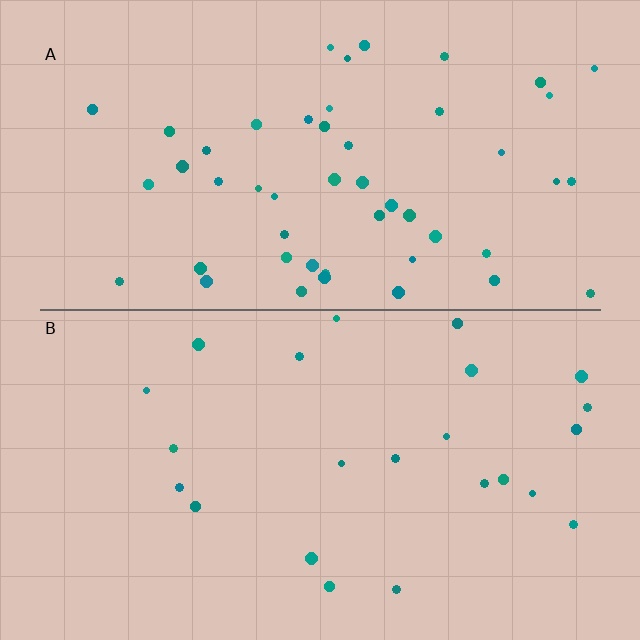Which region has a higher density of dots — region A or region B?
A (the top).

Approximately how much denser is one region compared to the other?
Approximately 2.2× — region A over region B.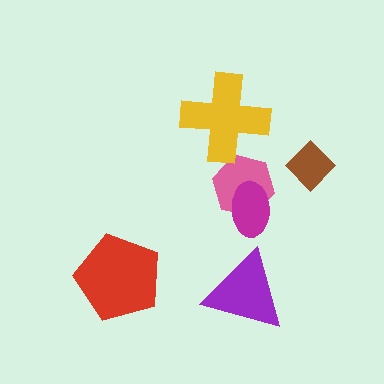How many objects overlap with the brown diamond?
0 objects overlap with the brown diamond.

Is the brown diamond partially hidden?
No, no other shape covers it.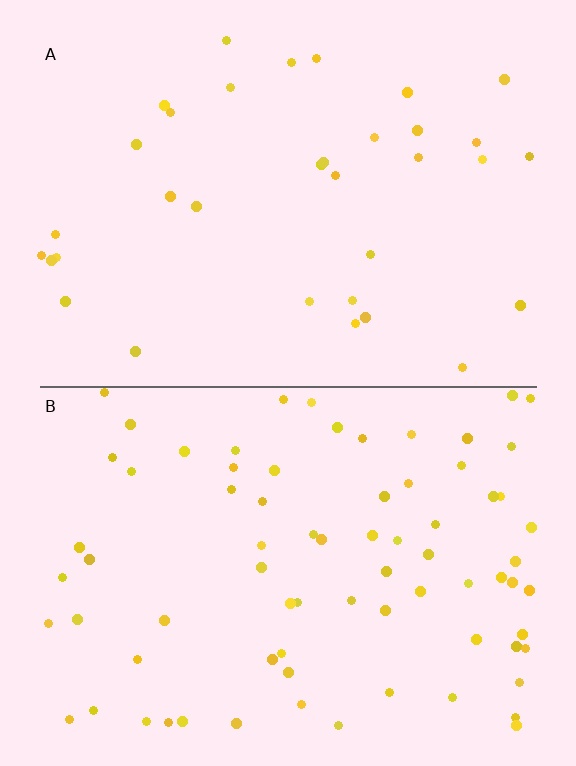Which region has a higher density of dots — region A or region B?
B (the bottom).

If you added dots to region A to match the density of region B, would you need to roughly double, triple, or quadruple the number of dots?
Approximately double.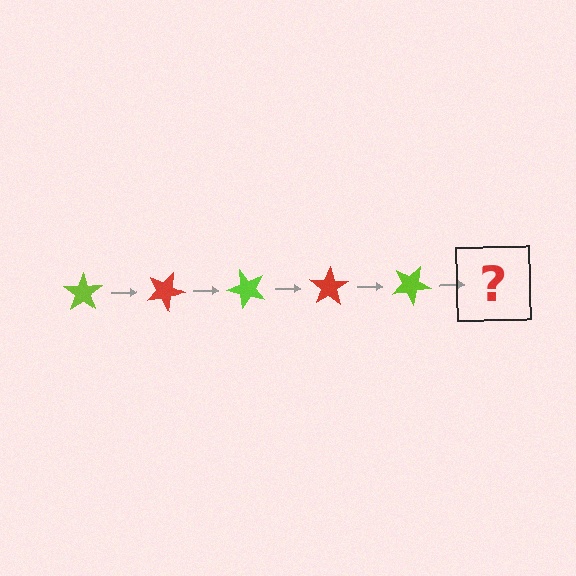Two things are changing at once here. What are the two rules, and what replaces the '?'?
The two rules are that it rotates 25 degrees each step and the color cycles through lime and red. The '?' should be a red star, rotated 125 degrees from the start.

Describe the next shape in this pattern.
It should be a red star, rotated 125 degrees from the start.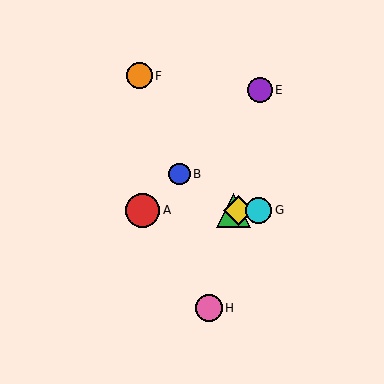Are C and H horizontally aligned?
No, C is at y≈210 and H is at y≈308.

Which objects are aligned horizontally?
Objects A, C, D, G are aligned horizontally.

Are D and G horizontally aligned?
Yes, both are at y≈210.